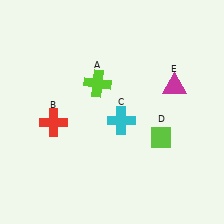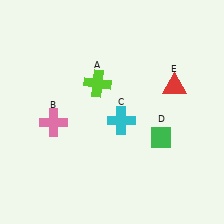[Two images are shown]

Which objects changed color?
B changed from red to pink. D changed from lime to green. E changed from magenta to red.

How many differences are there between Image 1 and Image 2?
There are 3 differences between the two images.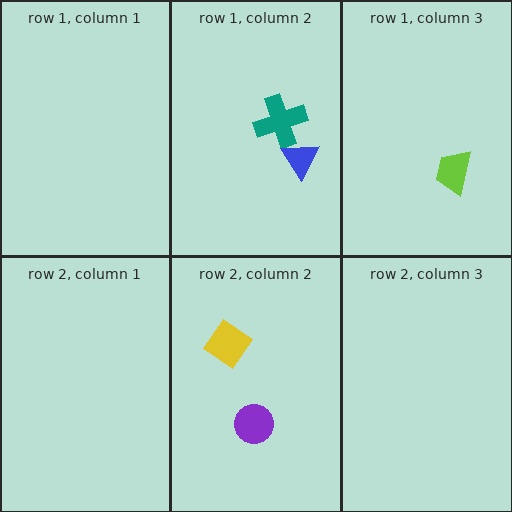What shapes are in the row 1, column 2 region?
The teal cross, the blue triangle.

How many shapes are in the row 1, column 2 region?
2.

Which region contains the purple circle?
The row 2, column 2 region.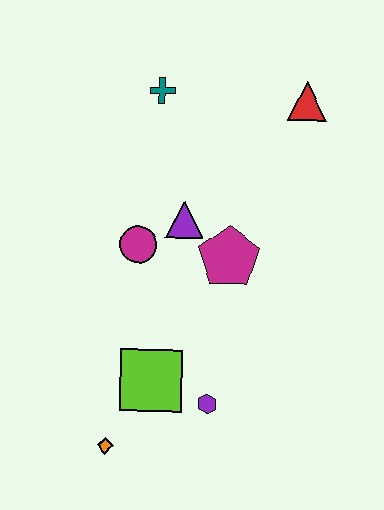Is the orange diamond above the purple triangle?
No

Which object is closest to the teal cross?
The purple triangle is closest to the teal cross.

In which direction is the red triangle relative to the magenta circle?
The red triangle is to the right of the magenta circle.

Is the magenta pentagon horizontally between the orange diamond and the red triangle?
Yes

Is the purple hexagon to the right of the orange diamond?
Yes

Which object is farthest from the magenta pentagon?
The orange diamond is farthest from the magenta pentagon.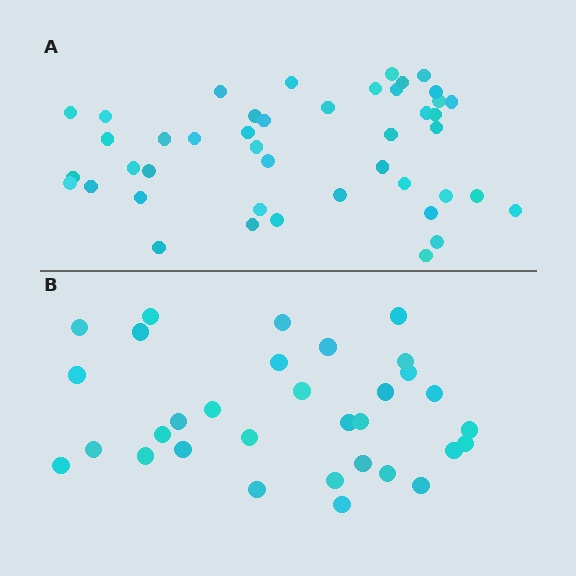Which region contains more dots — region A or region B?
Region A (the top region) has more dots.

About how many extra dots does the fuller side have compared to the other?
Region A has roughly 12 or so more dots than region B.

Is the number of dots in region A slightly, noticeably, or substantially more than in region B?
Region A has noticeably more, but not dramatically so. The ratio is roughly 1.4 to 1.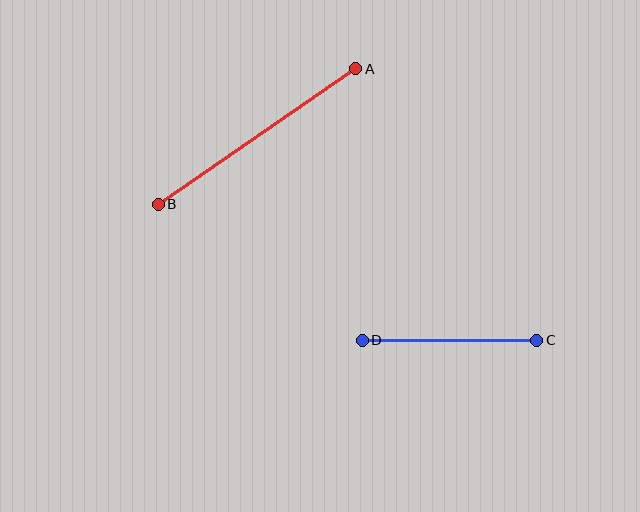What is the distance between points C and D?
The distance is approximately 175 pixels.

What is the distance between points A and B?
The distance is approximately 239 pixels.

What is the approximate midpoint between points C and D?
The midpoint is at approximately (450, 340) pixels.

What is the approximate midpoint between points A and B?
The midpoint is at approximately (257, 136) pixels.